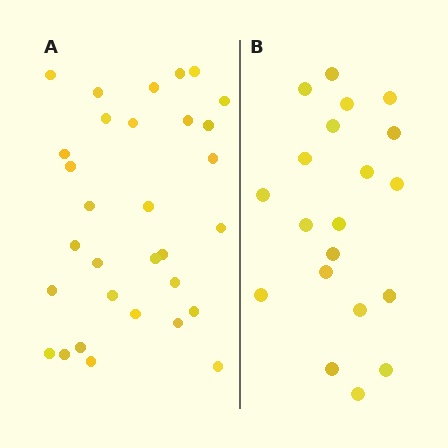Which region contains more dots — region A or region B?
Region A (the left region) has more dots.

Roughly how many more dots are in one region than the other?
Region A has roughly 12 or so more dots than region B.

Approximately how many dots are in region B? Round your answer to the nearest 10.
About 20 dots.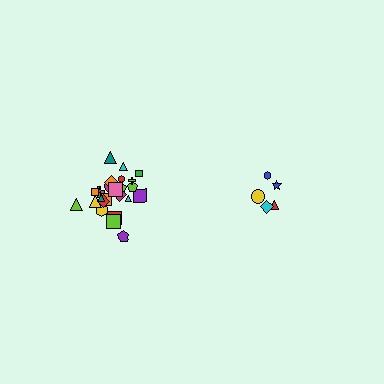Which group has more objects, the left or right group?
The left group.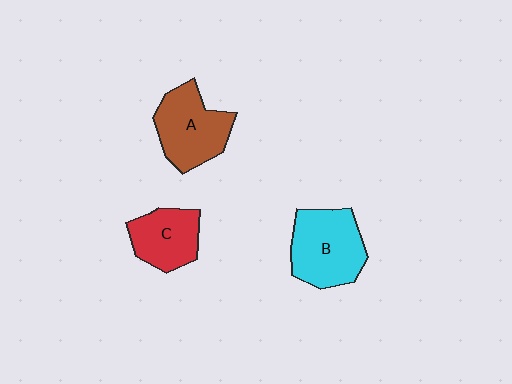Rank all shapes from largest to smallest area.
From largest to smallest: B (cyan), A (brown), C (red).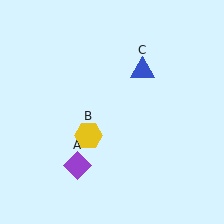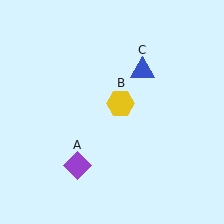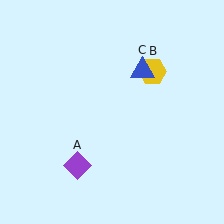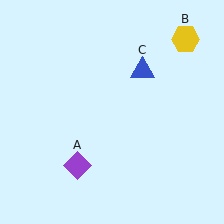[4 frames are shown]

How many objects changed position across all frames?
1 object changed position: yellow hexagon (object B).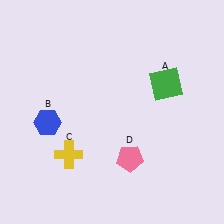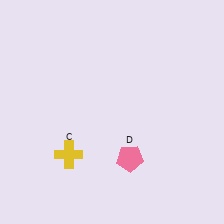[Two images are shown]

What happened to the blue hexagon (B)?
The blue hexagon (B) was removed in Image 2. It was in the bottom-left area of Image 1.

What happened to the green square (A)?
The green square (A) was removed in Image 2. It was in the top-right area of Image 1.